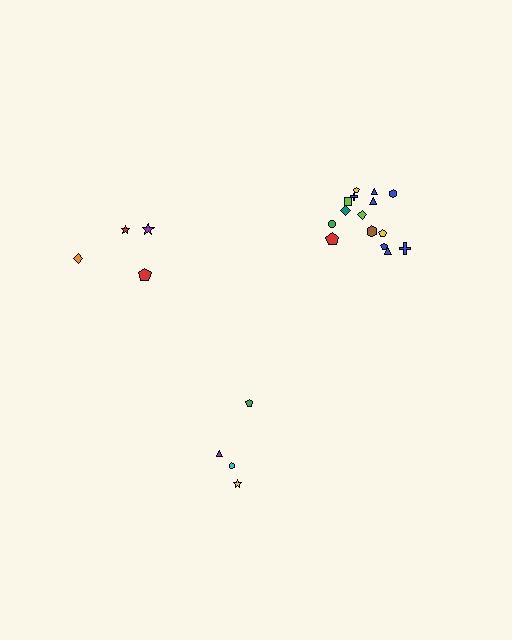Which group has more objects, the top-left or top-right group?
The top-right group.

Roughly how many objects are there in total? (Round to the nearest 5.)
Roughly 25 objects in total.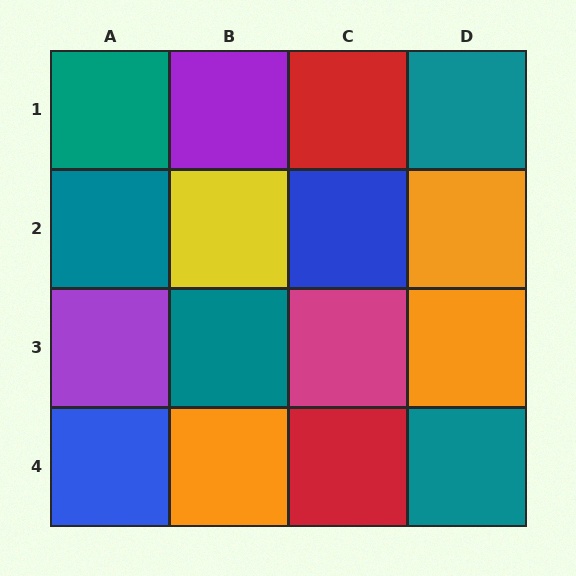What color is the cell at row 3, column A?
Purple.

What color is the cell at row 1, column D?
Teal.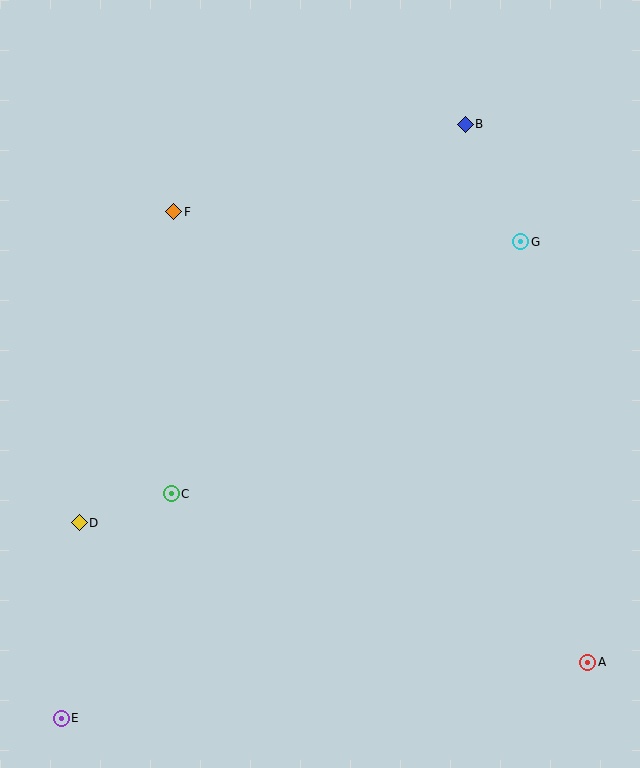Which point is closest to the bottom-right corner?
Point A is closest to the bottom-right corner.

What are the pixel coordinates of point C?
Point C is at (171, 494).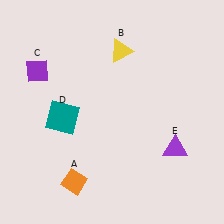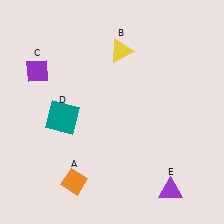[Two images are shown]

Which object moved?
The purple triangle (E) moved down.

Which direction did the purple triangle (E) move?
The purple triangle (E) moved down.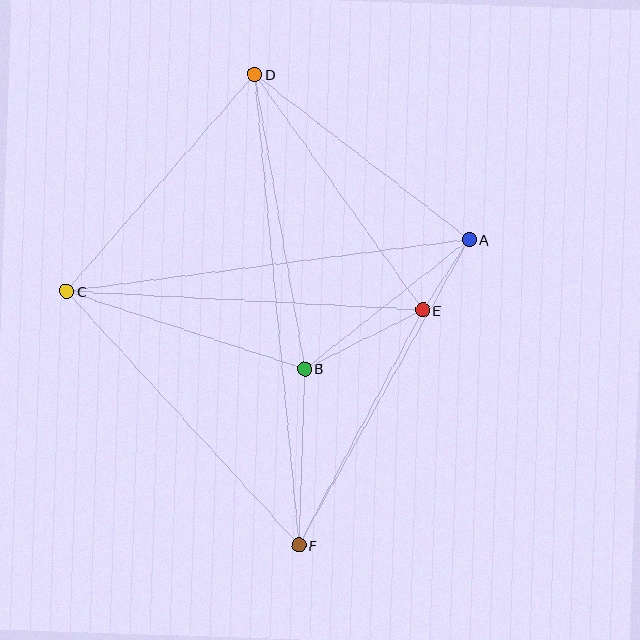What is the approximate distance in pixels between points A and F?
The distance between A and F is approximately 350 pixels.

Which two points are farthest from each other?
Points D and F are farthest from each other.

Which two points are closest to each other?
Points A and E are closest to each other.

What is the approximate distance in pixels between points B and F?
The distance between B and F is approximately 177 pixels.